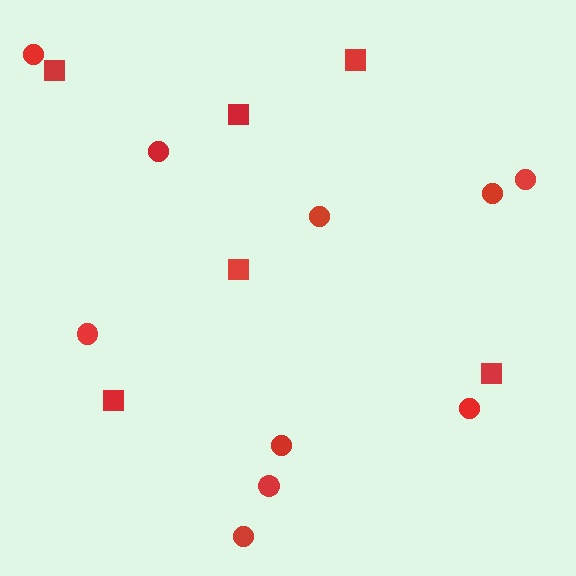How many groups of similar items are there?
There are 2 groups: one group of circles (10) and one group of squares (6).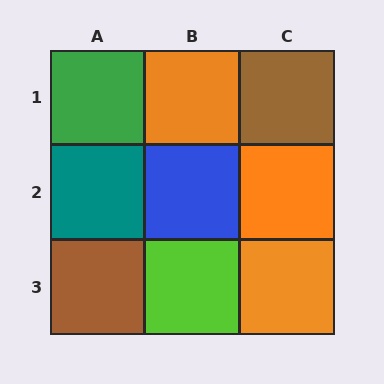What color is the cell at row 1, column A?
Green.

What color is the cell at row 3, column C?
Orange.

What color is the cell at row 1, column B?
Orange.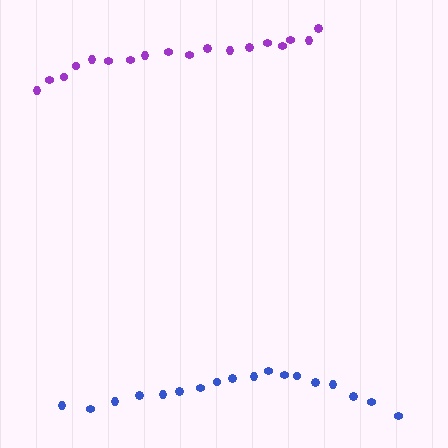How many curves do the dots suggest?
There are 2 distinct paths.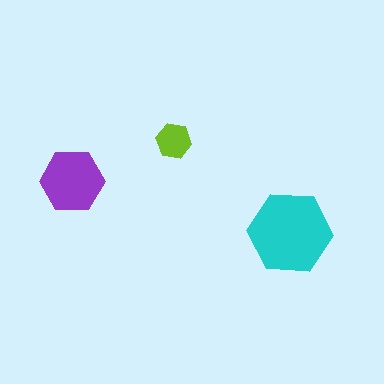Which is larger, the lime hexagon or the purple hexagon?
The purple one.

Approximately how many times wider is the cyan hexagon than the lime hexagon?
About 2.5 times wider.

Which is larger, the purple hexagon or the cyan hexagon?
The cyan one.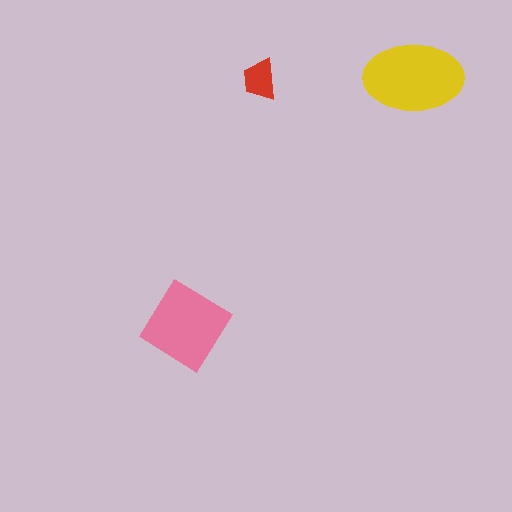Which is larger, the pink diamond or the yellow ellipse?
The yellow ellipse.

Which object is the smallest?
The red trapezoid.